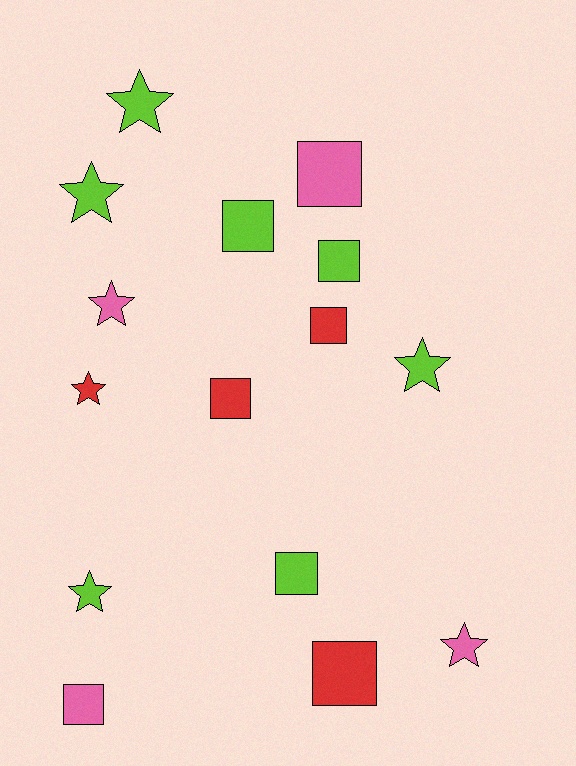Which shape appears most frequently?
Square, with 8 objects.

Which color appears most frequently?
Lime, with 7 objects.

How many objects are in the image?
There are 15 objects.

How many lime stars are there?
There are 4 lime stars.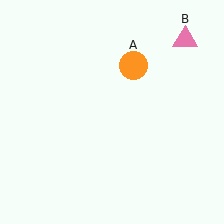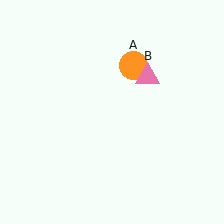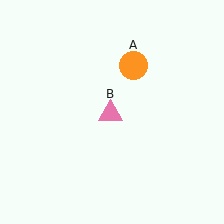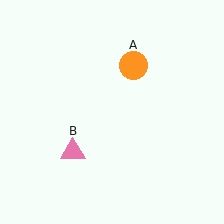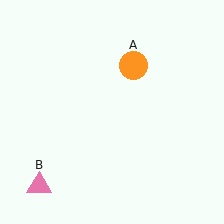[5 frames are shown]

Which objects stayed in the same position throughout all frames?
Orange circle (object A) remained stationary.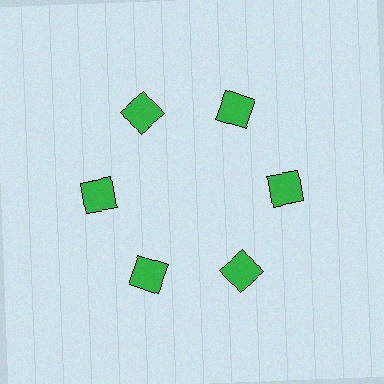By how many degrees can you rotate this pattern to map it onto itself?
The pattern maps onto itself every 60 degrees of rotation.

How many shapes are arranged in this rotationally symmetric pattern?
There are 6 shapes, arranged in 6 groups of 1.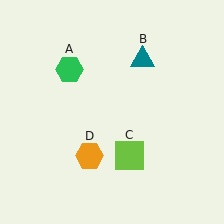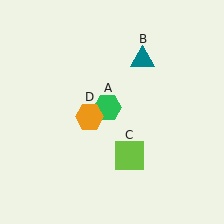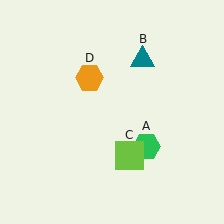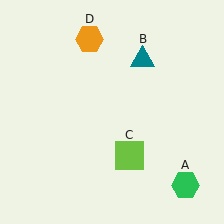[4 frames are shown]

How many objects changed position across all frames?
2 objects changed position: green hexagon (object A), orange hexagon (object D).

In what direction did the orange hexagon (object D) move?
The orange hexagon (object D) moved up.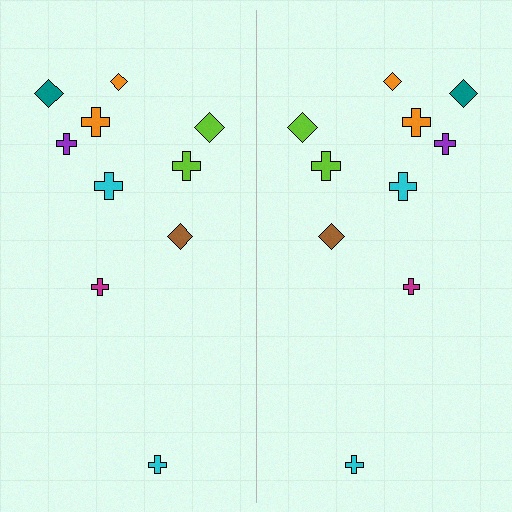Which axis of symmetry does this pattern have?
The pattern has a vertical axis of symmetry running through the center of the image.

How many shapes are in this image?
There are 20 shapes in this image.